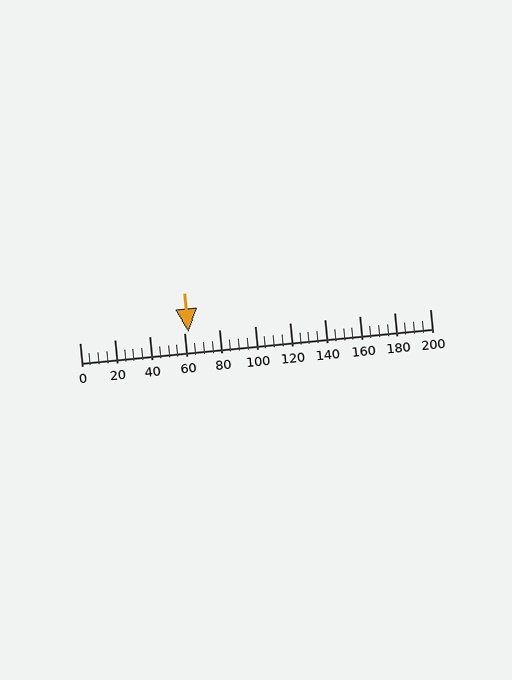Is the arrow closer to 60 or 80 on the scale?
The arrow is closer to 60.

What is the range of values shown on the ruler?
The ruler shows values from 0 to 200.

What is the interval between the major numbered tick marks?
The major tick marks are spaced 20 units apart.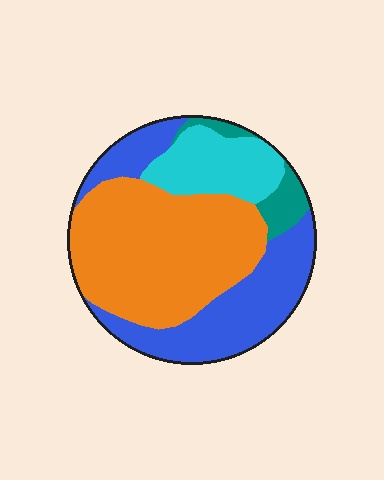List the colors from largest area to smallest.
From largest to smallest: orange, blue, cyan, teal.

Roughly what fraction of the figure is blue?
Blue takes up between a sixth and a third of the figure.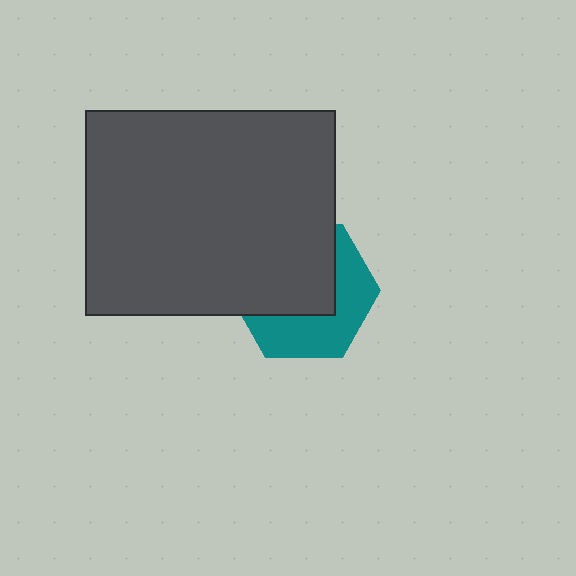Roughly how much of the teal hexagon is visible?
About half of it is visible (roughly 45%).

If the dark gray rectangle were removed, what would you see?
You would see the complete teal hexagon.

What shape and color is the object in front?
The object in front is a dark gray rectangle.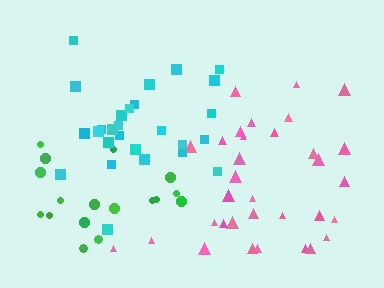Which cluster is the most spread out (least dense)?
Green.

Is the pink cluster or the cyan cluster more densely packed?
Cyan.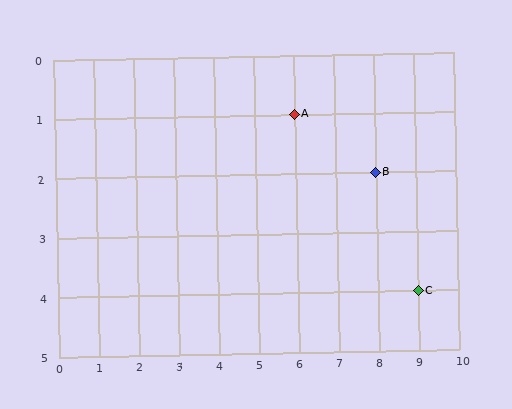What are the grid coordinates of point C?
Point C is at grid coordinates (9, 4).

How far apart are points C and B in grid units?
Points C and B are 1 column and 2 rows apart (about 2.2 grid units diagonally).